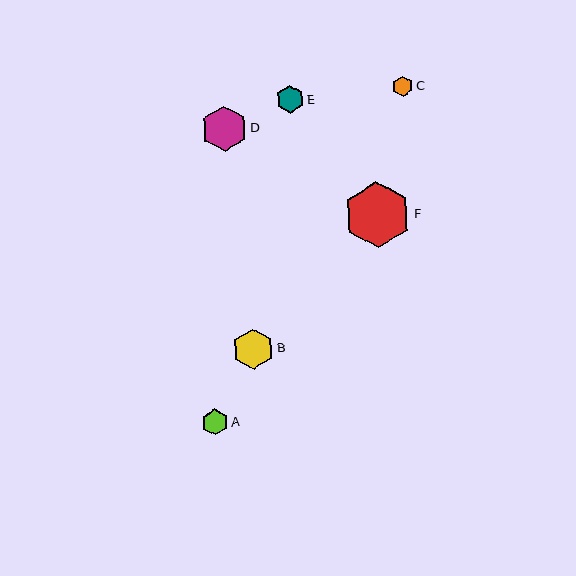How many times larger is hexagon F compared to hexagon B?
Hexagon F is approximately 1.6 times the size of hexagon B.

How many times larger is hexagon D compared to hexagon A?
Hexagon D is approximately 1.8 times the size of hexagon A.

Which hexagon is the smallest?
Hexagon C is the smallest with a size of approximately 21 pixels.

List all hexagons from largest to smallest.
From largest to smallest: F, D, B, E, A, C.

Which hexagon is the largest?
Hexagon F is the largest with a size of approximately 66 pixels.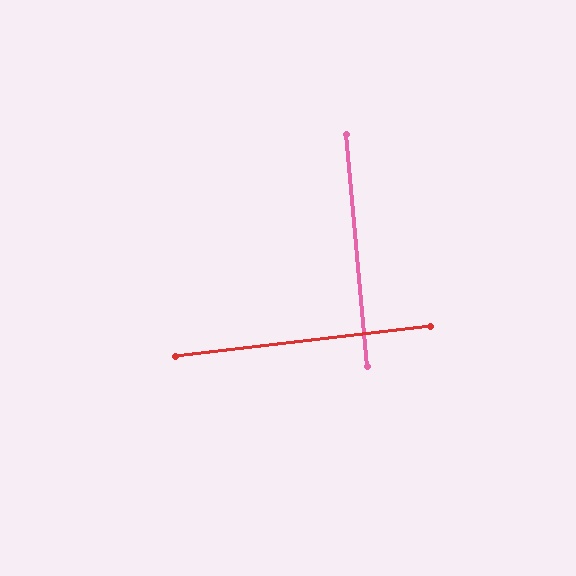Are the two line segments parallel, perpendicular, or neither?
Perpendicular — they meet at approximately 88°.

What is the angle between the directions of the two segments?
Approximately 88 degrees.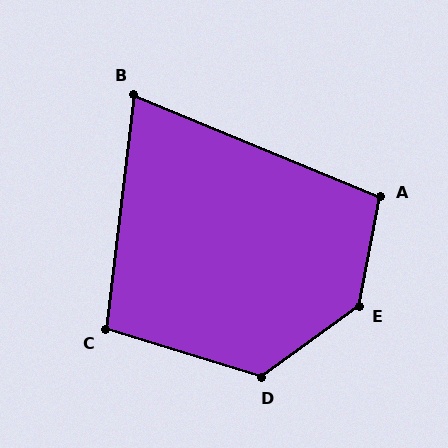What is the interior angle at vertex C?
Approximately 101 degrees (obtuse).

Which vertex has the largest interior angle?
E, at approximately 137 degrees.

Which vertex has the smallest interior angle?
B, at approximately 74 degrees.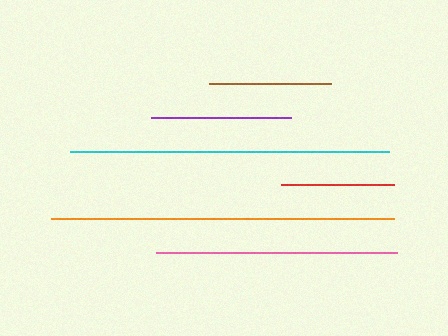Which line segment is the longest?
The orange line is the longest at approximately 344 pixels.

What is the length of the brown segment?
The brown segment is approximately 123 pixels long.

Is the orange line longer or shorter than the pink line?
The orange line is longer than the pink line.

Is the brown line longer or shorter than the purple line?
The purple line is longer than the brown line.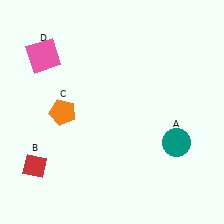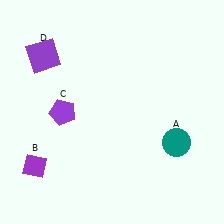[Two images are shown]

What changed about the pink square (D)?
In Image 1, D is pink. In Image 2, it changed to purple.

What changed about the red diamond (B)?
In Image 1, B is red. In Image 2, it changed to purple.